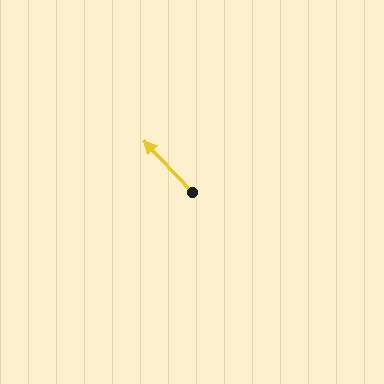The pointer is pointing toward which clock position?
Roughly 11 o'clock.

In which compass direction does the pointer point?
Northwest.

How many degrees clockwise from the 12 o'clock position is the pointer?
Approximately 316 degrees.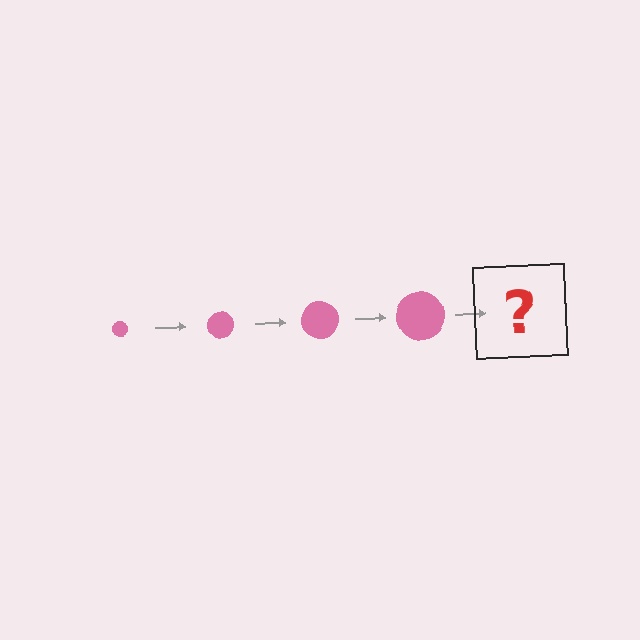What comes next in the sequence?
The next element should be a pink circle, larger than the previous one.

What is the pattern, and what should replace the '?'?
The pattern is that the circle gets progressively larger each step. The '?' should be a pink circle, larger than the previous one.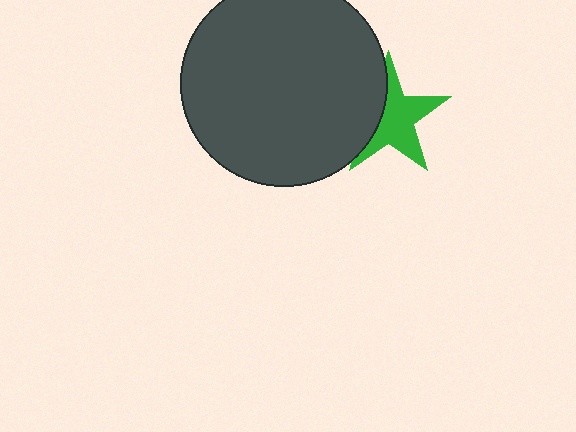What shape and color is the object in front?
The object in front is a dark gray circle.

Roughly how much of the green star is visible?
About half of it is visible (roughly 64%).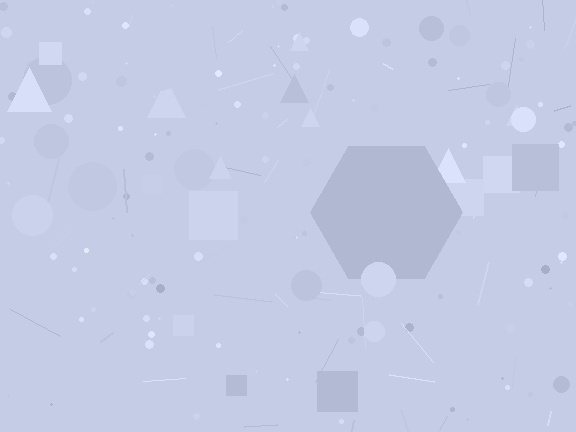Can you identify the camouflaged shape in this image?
The camouflaged shape is a hexagon.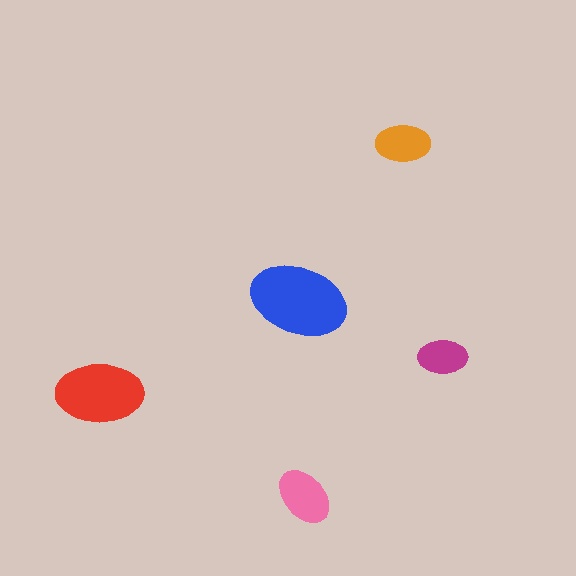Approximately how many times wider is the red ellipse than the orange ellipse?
About 1.5 times wider.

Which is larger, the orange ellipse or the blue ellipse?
The blue one.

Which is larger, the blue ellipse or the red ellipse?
The blue one.